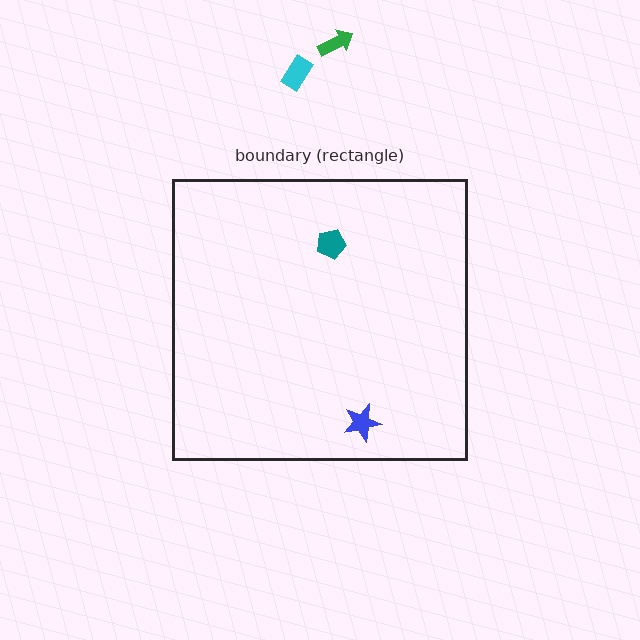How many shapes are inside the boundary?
2 inside, 2 outside.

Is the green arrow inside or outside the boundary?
Outside.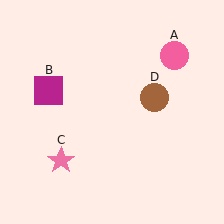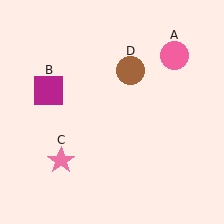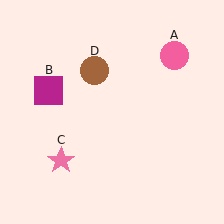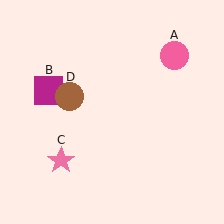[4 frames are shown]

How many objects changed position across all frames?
1 object changed position: brown circle (object D).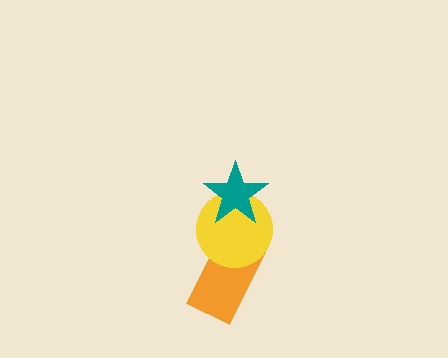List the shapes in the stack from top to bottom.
From top to bottom: the teal star, the yellow circle, the orange rectangle.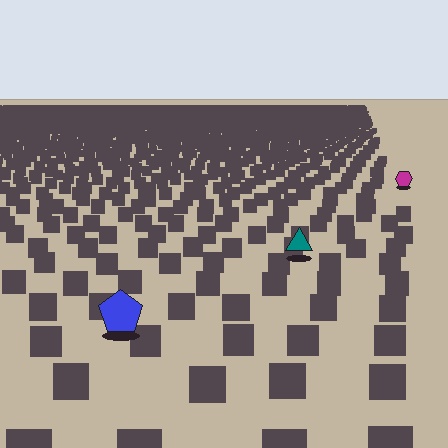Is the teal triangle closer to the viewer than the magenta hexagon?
Yes. The teal triangle is closer — you can tell from the texture gradient: the ground texture is coarser near it.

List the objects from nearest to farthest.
From nearest to farthest: the blue pentagon, the teal triangle, the magenta hexagon.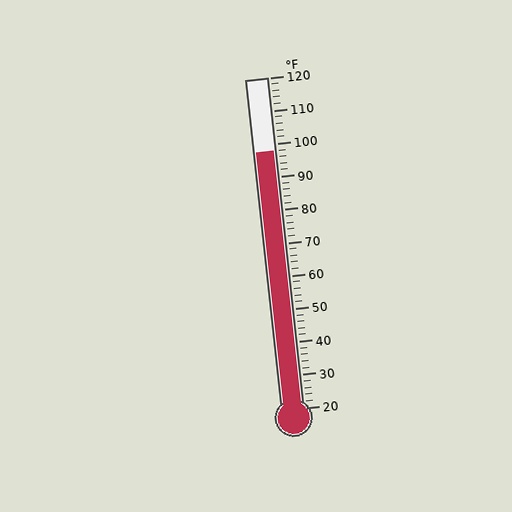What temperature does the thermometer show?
The thermometer shows approximately 98°F.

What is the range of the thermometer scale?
The thermometer scale ranges from 20°F to 120°F.